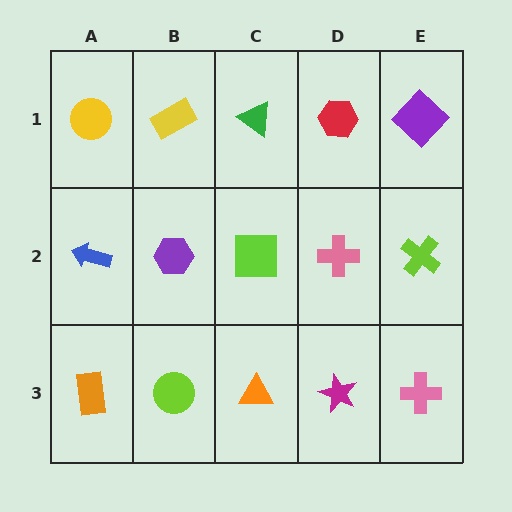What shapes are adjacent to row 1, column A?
A blue arrow (row 2, column A), a yellow rectangle (row 1, column B).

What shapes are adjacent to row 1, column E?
A lime cross (row 2, column E), a red hexagon (row 1, column D).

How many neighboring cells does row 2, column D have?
4.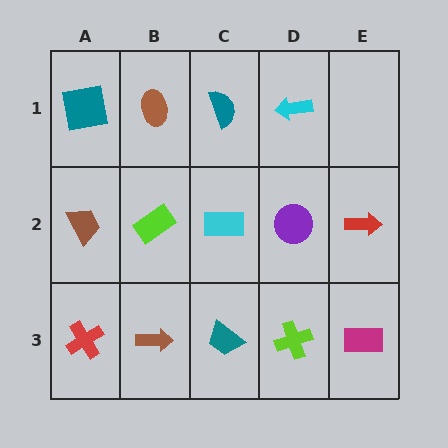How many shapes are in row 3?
5 shapes.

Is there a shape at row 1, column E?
No, that cell is empty.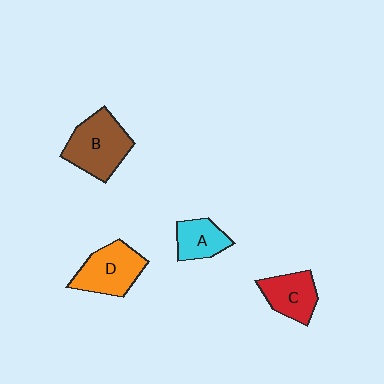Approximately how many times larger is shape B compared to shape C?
Approximately 1.4 times.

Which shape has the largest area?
Shape B (brown).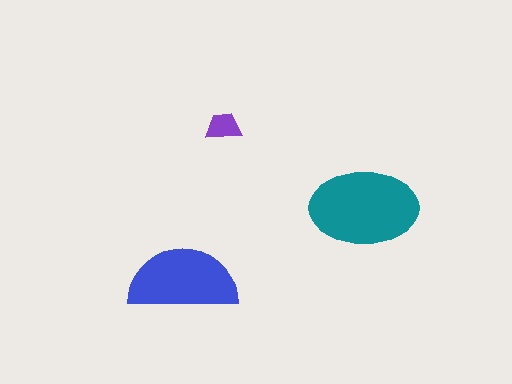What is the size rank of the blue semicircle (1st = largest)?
2nd.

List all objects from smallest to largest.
The purple trapezoid, the blue semicircle, the teal ellipse.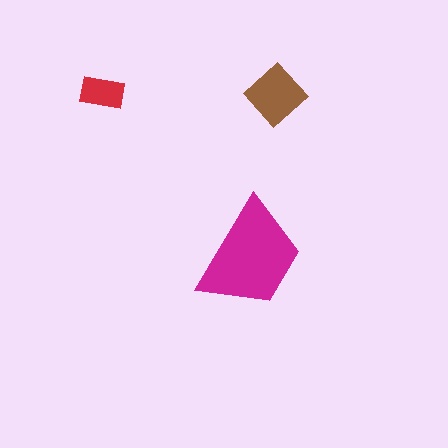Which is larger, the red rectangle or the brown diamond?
The brown diamond.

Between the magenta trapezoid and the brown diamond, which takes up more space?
The magenta trapezoid.